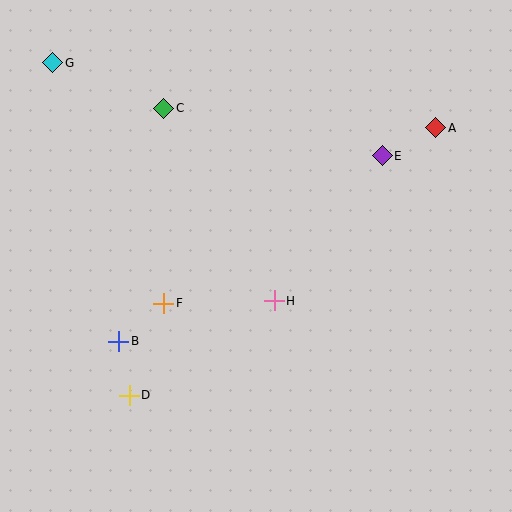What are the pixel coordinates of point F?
Point F is at (164, 303).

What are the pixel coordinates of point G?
Point G is at (53, 63).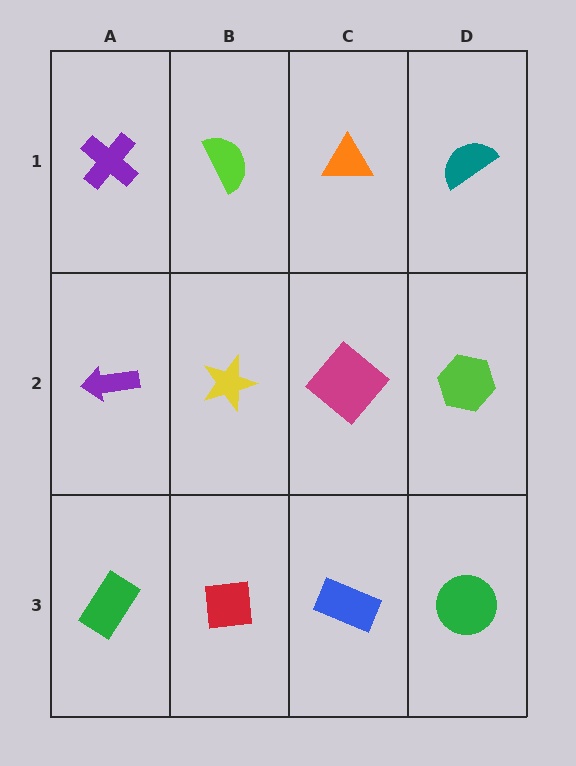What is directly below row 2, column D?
A green circle.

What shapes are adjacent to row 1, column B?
A yellow star (row 2, column B), a purple cross (row 1, column A), an orange triangle (row 1, column C).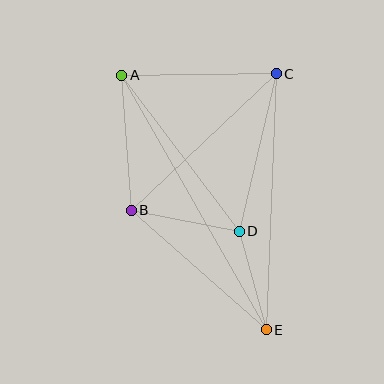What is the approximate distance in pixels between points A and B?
The distance between A and B is approximately 136 pixels.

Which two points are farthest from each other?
Points A and E are farthest from each other.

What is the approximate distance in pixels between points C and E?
The distance between C and E is approximately 256 pixels.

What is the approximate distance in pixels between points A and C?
The distance between A and C is approximately 154 pixels.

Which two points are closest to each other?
Points D and E are closest to each other.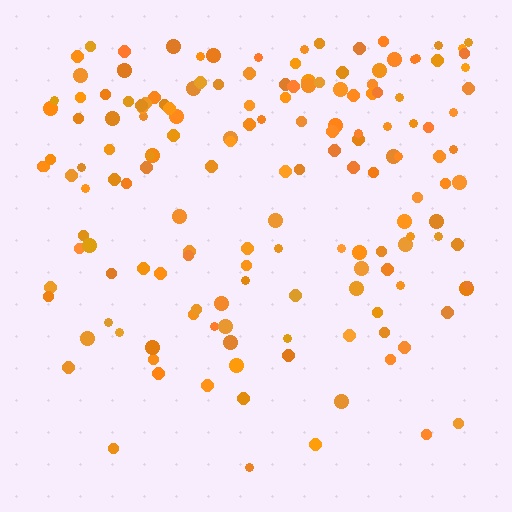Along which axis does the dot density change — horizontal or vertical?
Vertical.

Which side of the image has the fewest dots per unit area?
The bottom.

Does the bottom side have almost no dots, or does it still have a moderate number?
Still a moderate number, just noticeably fewer than the top.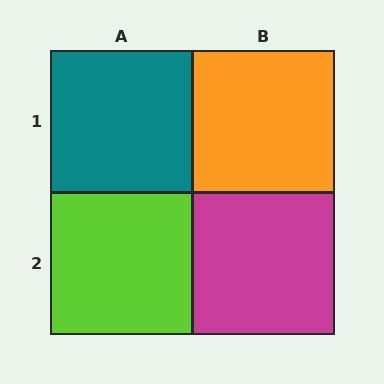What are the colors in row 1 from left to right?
Teal, orange.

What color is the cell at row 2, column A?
Lime.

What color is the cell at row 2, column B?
Magenta.